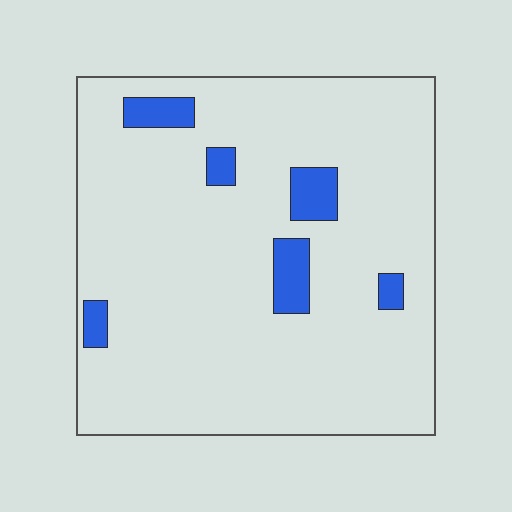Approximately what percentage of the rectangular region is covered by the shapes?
Approximately 10%.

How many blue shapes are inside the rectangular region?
6.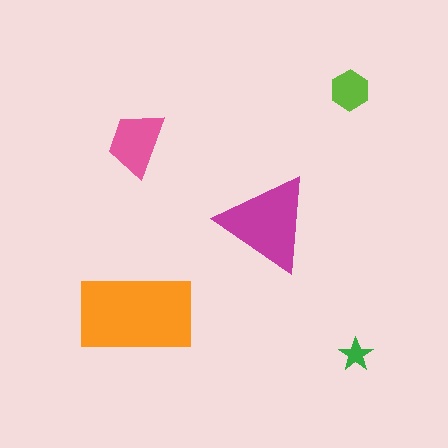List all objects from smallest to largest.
The green star, the lime hexagon, the pink trapezoid, the magenta triangle, the orange rectangle.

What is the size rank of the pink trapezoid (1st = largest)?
3rd.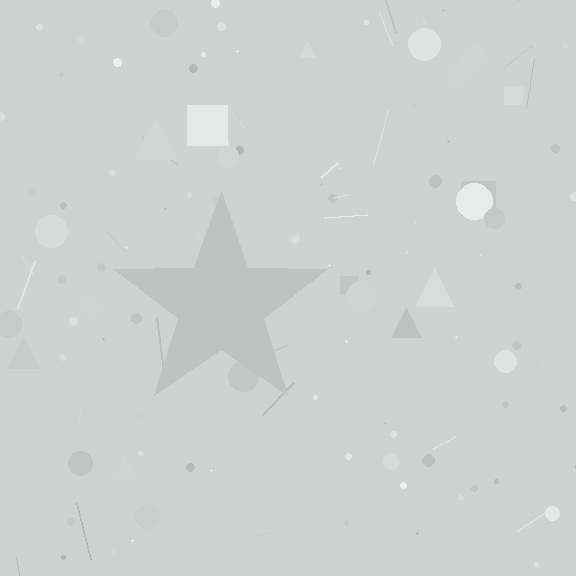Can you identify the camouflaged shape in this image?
The camouflaged shape is a star.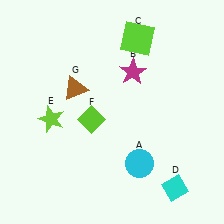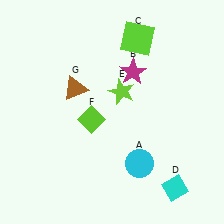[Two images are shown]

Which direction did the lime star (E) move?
The lime star (E) moved right.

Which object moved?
The lime star (E) moved right.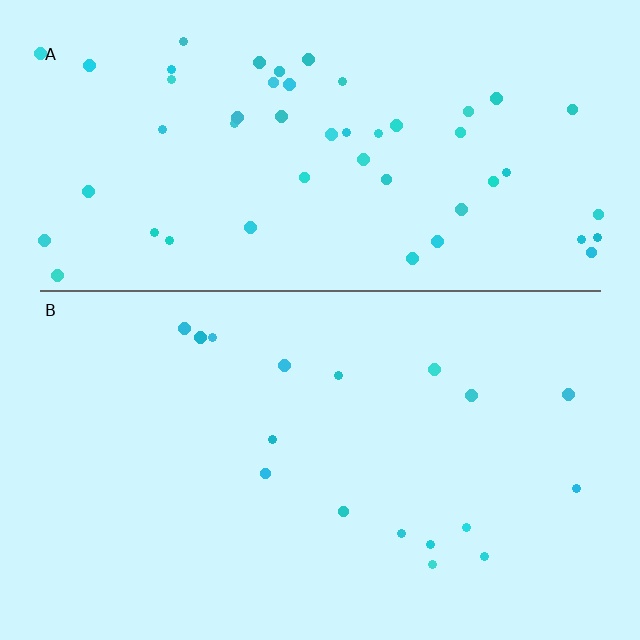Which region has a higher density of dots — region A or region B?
A (the top).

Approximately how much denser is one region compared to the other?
Approximately 3.0× — region A over region B.